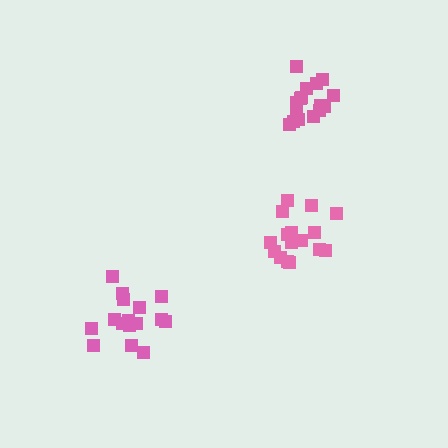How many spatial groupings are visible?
There are 3 spatial groupings.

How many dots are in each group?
Group 1: 16 dots, Group 2: 16 dots, Group 3: 16 dots (48 total).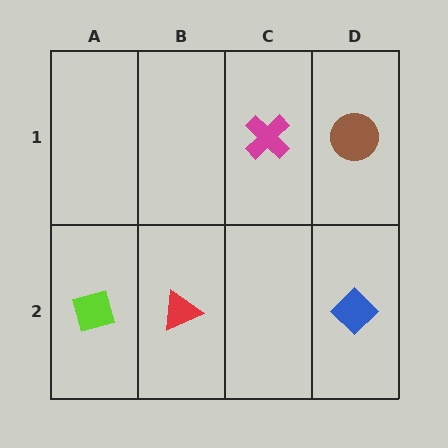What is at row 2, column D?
A blue diamond.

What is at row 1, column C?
A magenta cross.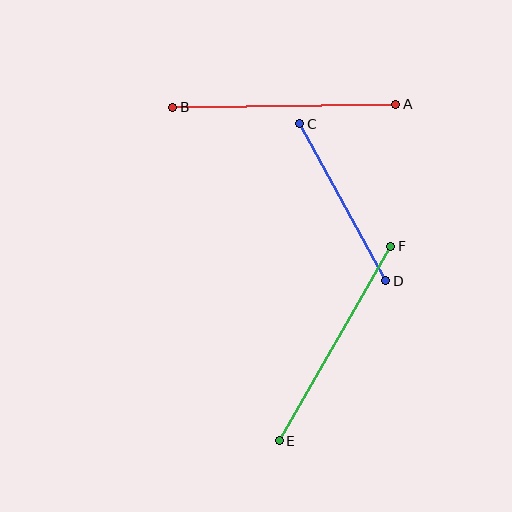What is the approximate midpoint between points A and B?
The midpoint is at approximately (284, 106) pixels.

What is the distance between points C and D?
The distance is approximately 179 pixels.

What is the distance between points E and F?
The distance is approximately 224 pixels.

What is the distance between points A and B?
The distance is approximately 223 pixels.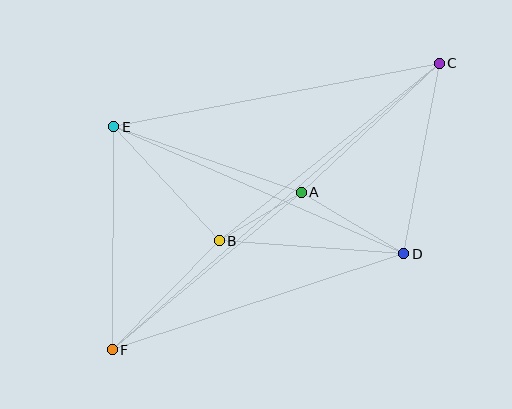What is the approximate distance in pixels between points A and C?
The distance between A and C is approximately 189 pixels.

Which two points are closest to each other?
Points A and B are closest to each other.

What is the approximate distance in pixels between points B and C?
The distance between B and C is approximately 283 pixels.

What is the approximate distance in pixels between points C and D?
The distance between C and D is approximately 194 pixels.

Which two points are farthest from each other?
Points C and F are farthest from each other.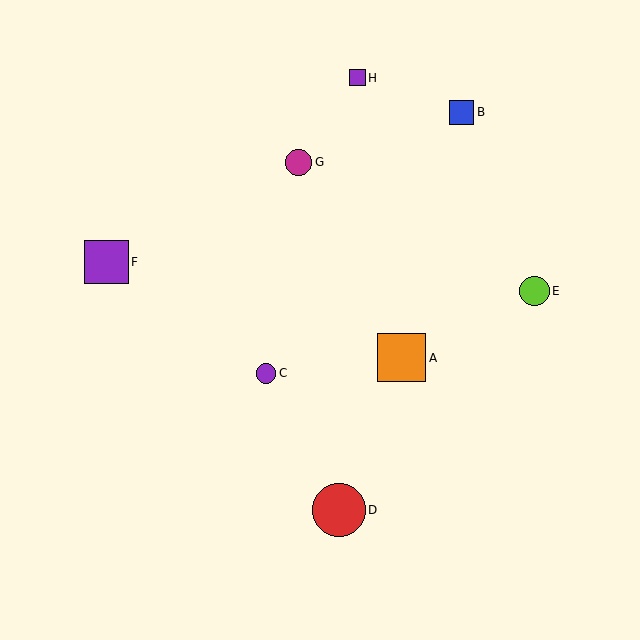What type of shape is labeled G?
Shape G is a magenta circle.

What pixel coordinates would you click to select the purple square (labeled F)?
Click at (106, 262) to select the purple square F.